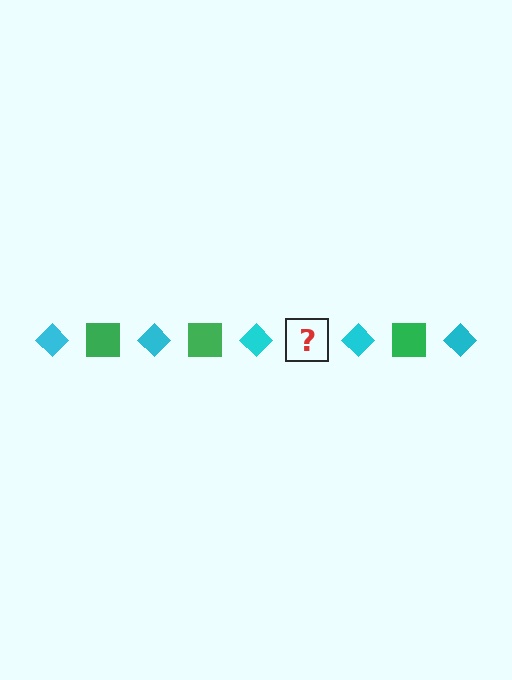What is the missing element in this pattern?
The missing element is a green square.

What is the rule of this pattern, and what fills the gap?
The rule is that the pattern alternates between cyan diamond and green square. The gap should be filled with a green square.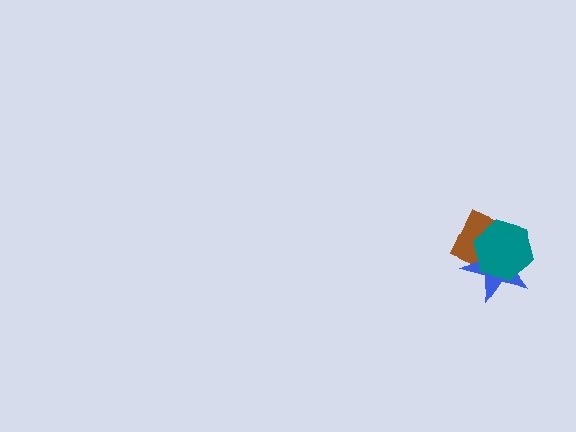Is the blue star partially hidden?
Yes, it is partially covered by another shape.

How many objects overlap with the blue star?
2 objects overlap with the blue star.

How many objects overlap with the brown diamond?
2 objects overlap with the brown diamond.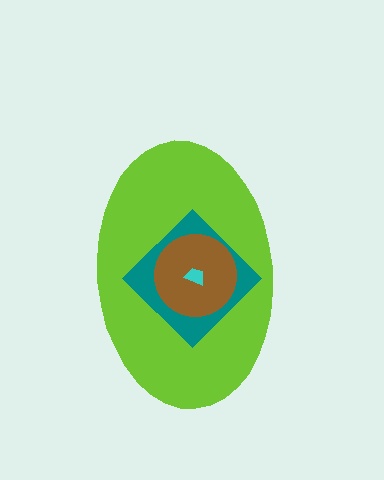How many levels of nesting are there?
4.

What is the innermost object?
The cyan trapezoid.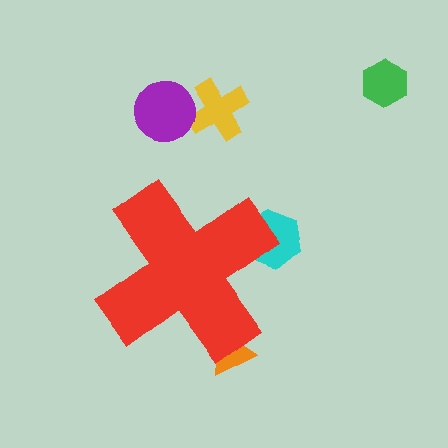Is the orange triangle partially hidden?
Yes, the orange triangle is partially hidden behind the red cross.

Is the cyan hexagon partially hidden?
Yes, the cyan hexagon is partially hidden behind the red cross.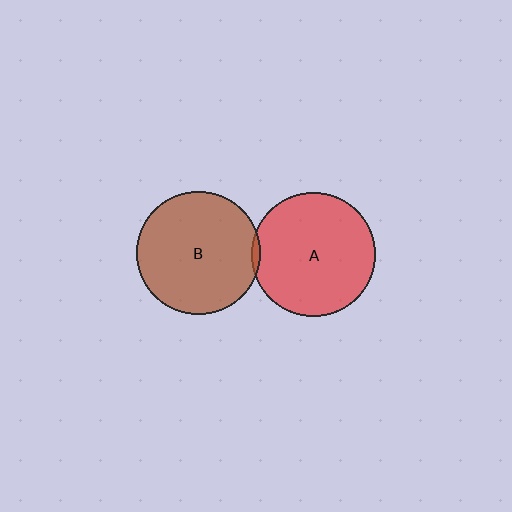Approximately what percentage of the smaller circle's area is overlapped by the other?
Approximately 5%.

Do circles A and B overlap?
Yes.